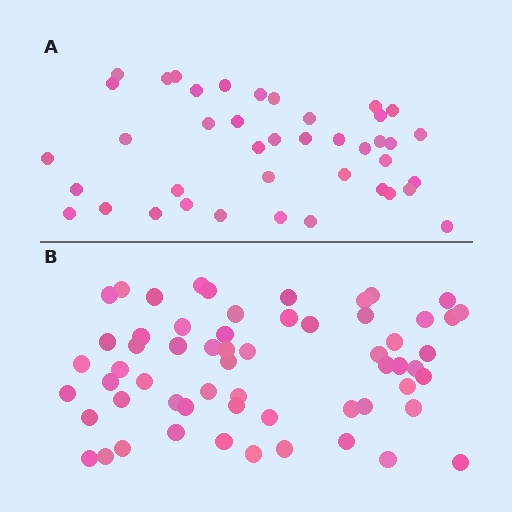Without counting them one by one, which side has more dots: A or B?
Region B (the bottom region) has more dots.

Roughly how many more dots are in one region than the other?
Region B has approximately 20 more dots than region A.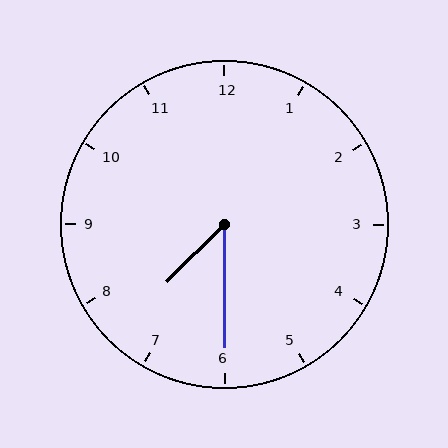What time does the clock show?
7:30.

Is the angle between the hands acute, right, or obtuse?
It is acute.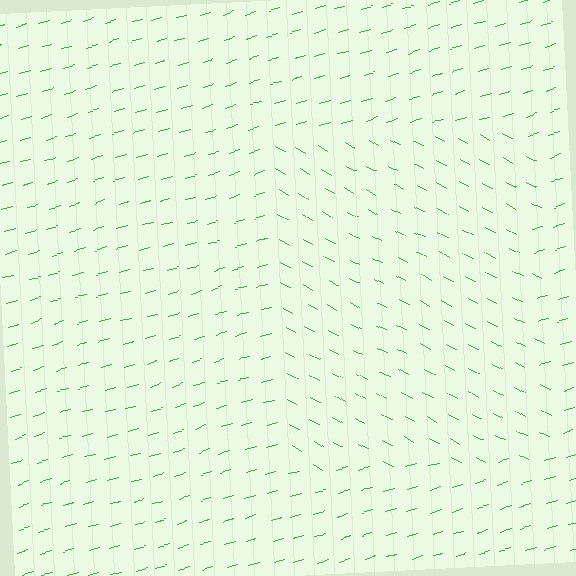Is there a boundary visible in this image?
Yes, there is a texture boundary formed by a change in line orientation.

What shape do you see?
I see a rectangle.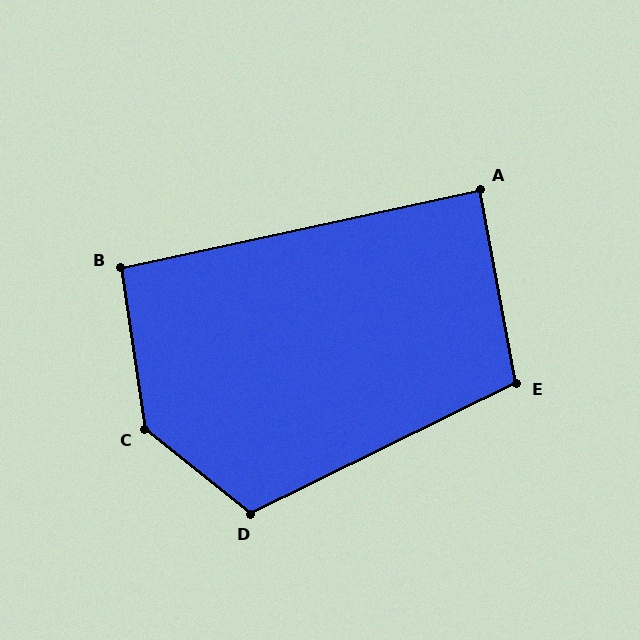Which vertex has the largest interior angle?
C, at approximately 137 degrees.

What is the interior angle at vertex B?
Approximately 93 degrees (approximately right).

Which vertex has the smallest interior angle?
A, at approximately 88 degrees.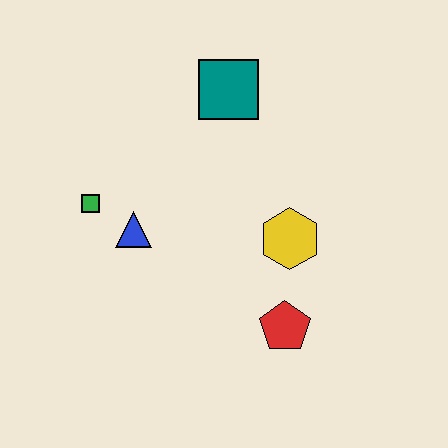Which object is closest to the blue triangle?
The green square is closest to the blue triangle.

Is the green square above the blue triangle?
Yes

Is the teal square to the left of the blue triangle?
No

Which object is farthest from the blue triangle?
The red pentagon is farthest from the blue triangle.